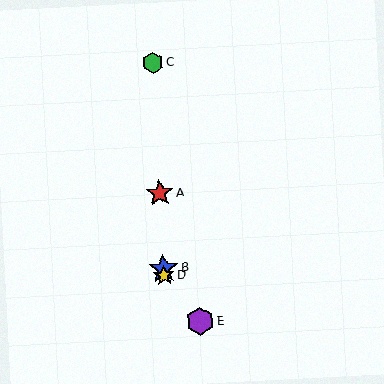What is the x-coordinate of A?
Object A is at x≈160.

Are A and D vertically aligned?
Yes, both are at x≈160.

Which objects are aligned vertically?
Objects A, B, C, D are aligned vertically.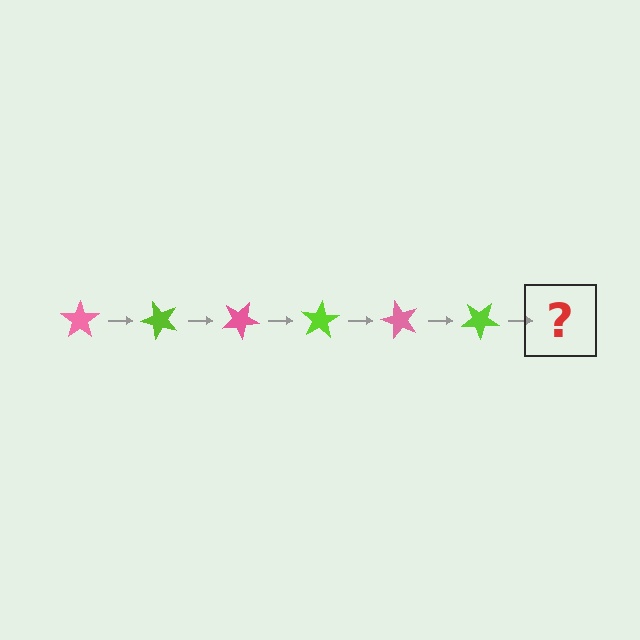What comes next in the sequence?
The next element should be a pink star, rotated 300 degrees from the start.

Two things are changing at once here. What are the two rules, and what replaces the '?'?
The two rules are that it rotates 50 degrees each step and the color cycles through pink and lime. The '?' should be a pink star, rotated 300 degrees from the start.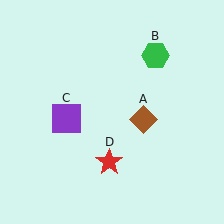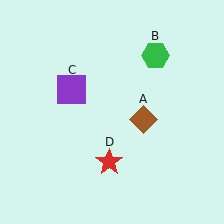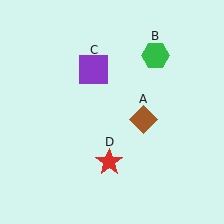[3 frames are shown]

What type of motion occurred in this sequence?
The purple square (object C) rotated clockwise around the center of the scene.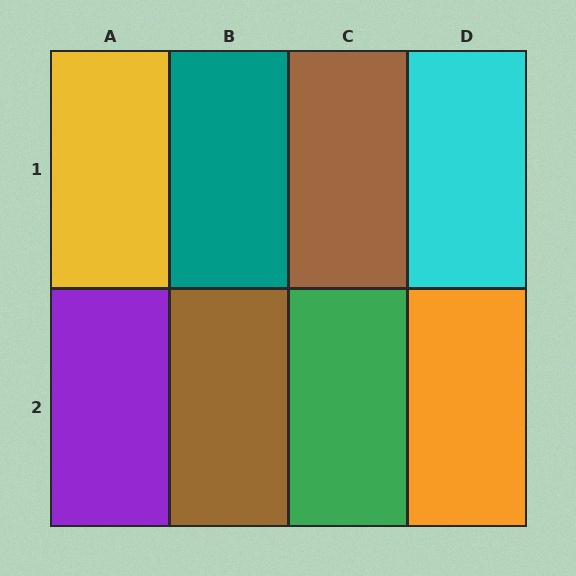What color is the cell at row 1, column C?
Brown.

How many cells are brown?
2 cells are brown.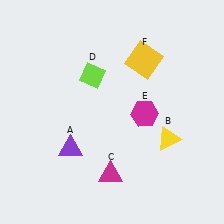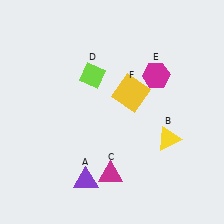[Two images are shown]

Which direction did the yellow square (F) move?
The yellow square (F) moved down.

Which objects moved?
The objects that moved are: the purple triangle (A), the magenta hexagon (E), the yellow square (F).